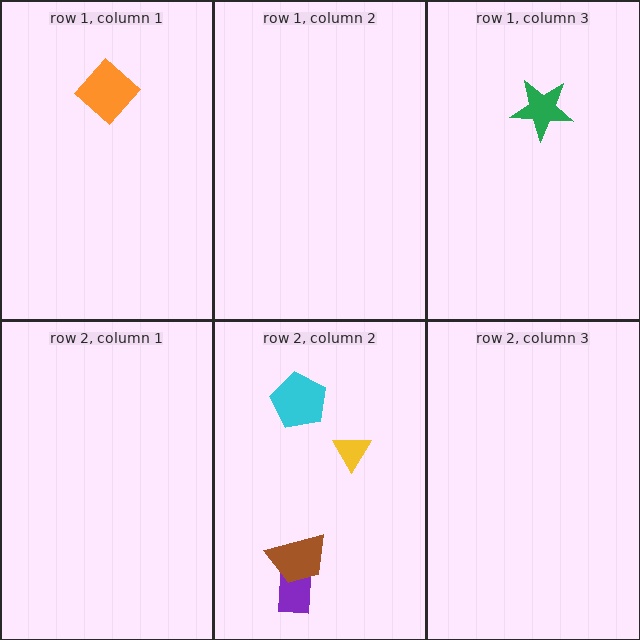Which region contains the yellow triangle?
The row 2, column 2 region.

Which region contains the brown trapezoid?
The row 2, column 2 region.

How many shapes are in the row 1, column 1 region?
1.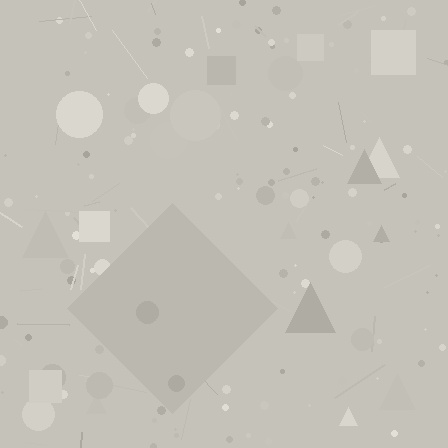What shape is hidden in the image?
A diamond is hidden in the image.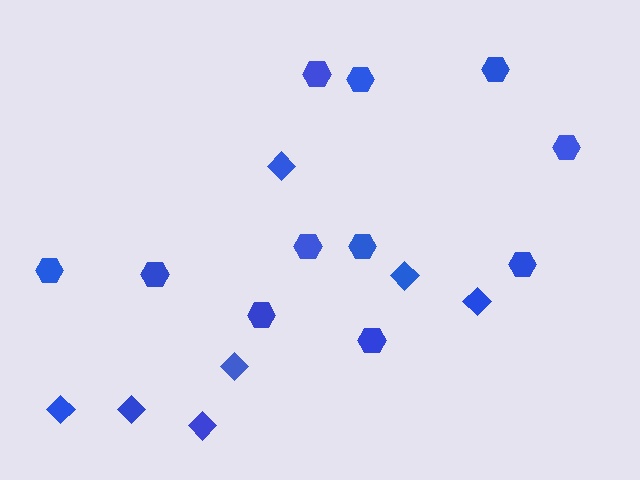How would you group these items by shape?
There are 2 groups: one group of hexagons (11) and one group of diamonds (7).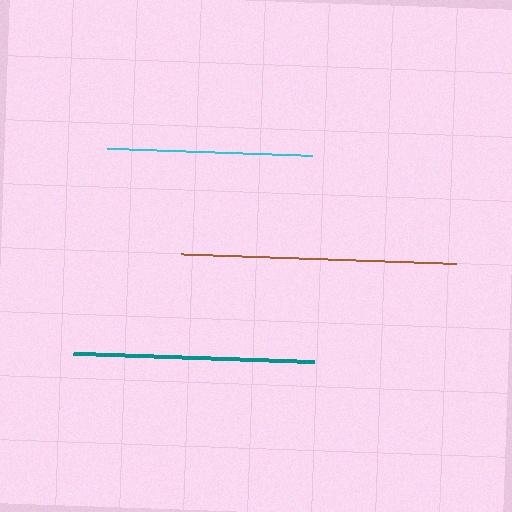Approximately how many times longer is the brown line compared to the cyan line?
The brown line is approximately 1.3 times the length of the cyan line.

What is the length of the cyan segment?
The cyan segment is approximately 205 pixels long.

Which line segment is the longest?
The brown line is the longest at approximately 275 pixels.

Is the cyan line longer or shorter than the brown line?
The brown line is longer than the cyan line.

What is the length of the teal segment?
The teal segment is approximately 240 pixels long.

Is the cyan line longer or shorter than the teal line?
The teal line is longer than the cyan line.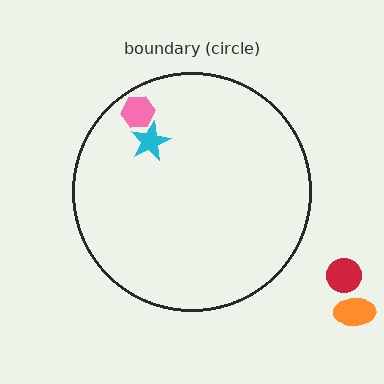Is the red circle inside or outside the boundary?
Outside.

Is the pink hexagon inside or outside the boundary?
Inside.